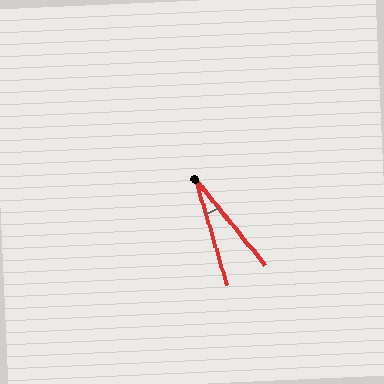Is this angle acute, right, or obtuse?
It is acute.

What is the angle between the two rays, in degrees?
Approximately 22 degrees.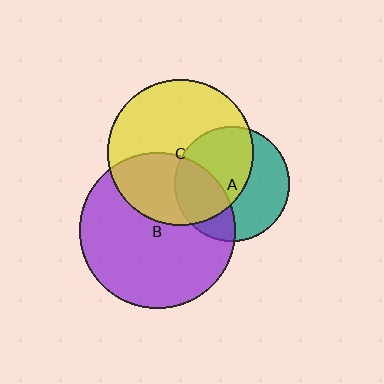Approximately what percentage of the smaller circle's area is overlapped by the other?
Approximately 30%.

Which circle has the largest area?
Circle B (purple).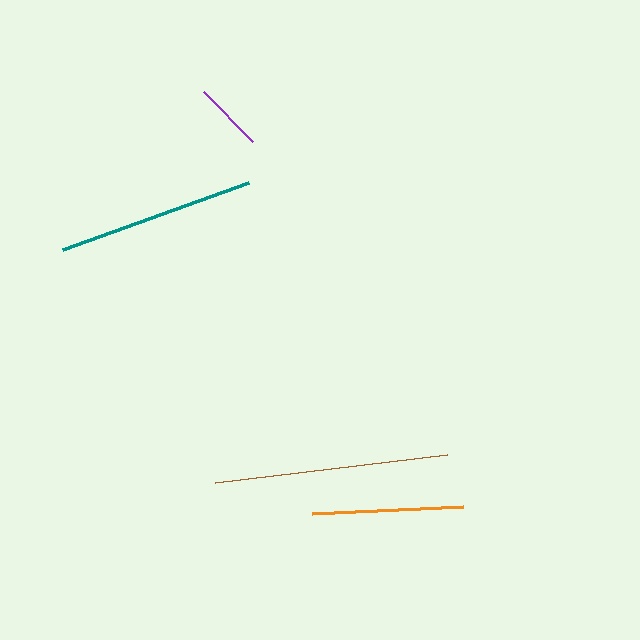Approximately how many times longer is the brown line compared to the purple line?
The brown line is approximately 3.4 times the length of the purple line.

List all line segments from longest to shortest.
From longest to shortest: brown, teal, orange, purple.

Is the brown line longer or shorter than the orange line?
The brown line is longer than the orange line.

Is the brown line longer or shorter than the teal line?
The brown line is longer than the teal line.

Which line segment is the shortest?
The purple line is the shortest at approximately 70 pixels.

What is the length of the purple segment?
The purple segment is approximately 70 pixels long.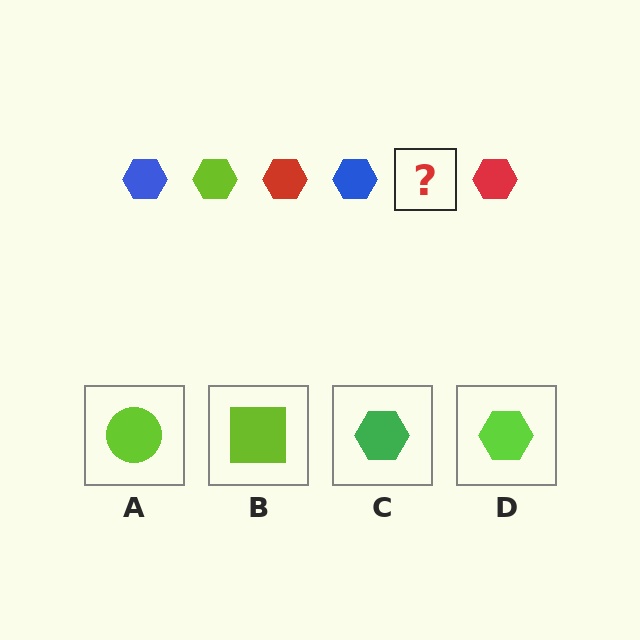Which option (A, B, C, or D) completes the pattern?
D.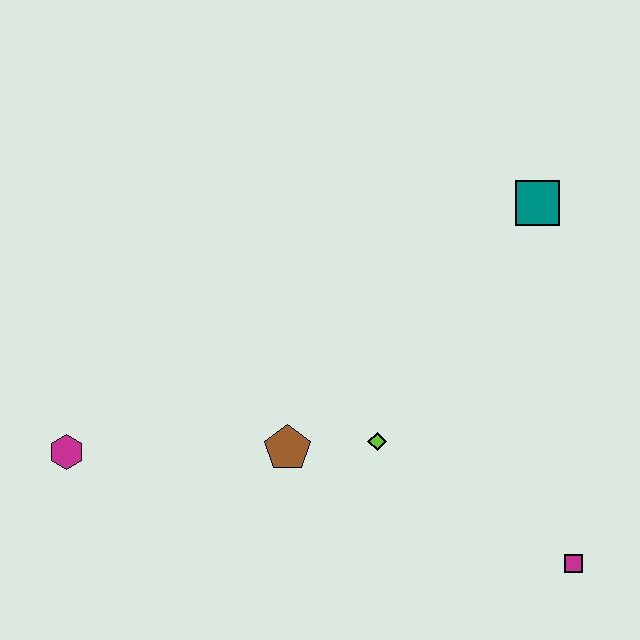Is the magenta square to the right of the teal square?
Yes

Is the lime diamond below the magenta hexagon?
No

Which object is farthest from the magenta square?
The magenta hexagon is farthest from the magenta square.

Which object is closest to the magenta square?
The lime diamond is closest to the magenta square.